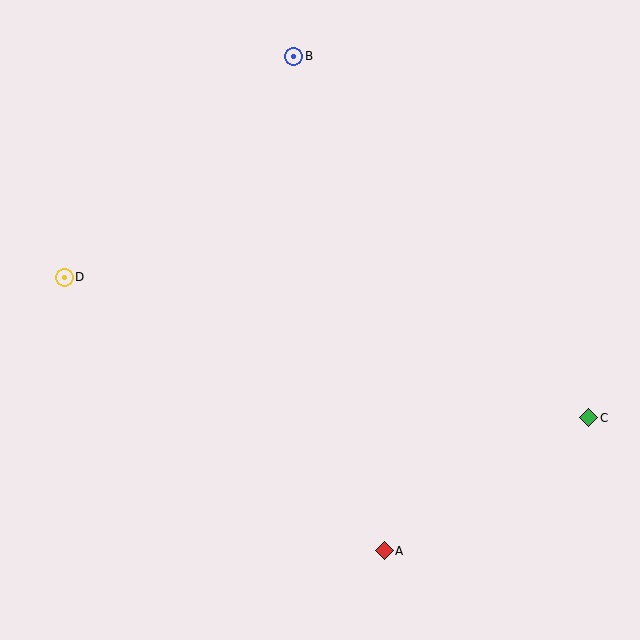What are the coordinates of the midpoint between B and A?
The midpoint between B and A is at (339, 303).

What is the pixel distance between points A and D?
The distance between A and D is 421 pixels.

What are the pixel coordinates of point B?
Point B is at (294, 56).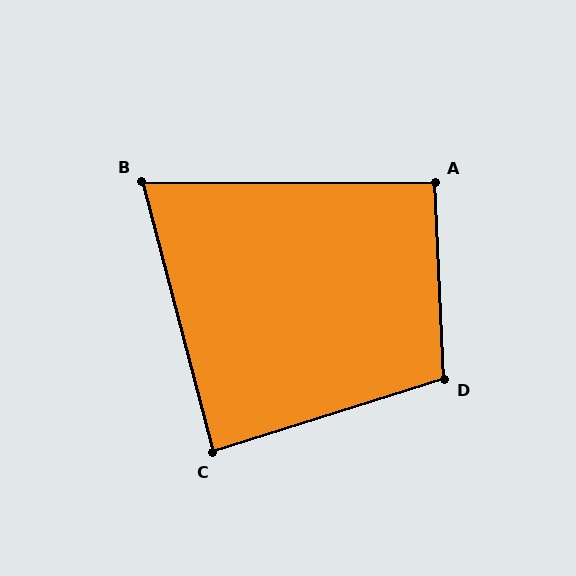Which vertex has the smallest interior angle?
B, at approximately 75 degrees.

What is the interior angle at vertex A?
Approximately 93 degrees (approximately right).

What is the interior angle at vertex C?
Approximately 87 degrees (approximately right).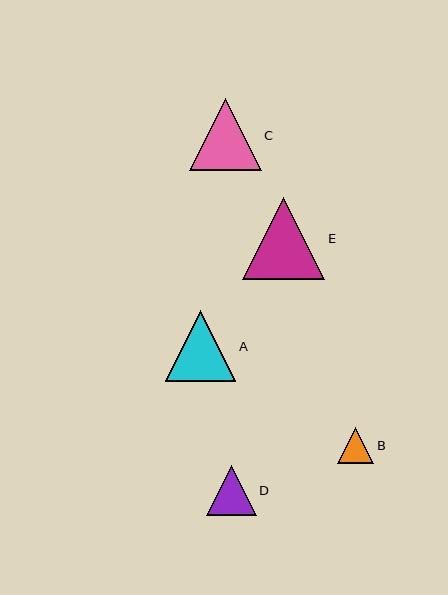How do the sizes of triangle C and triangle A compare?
Triangle C and triangle A are approximately the same size.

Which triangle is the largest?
Triangle E is the largest with a size of approximately 82 pixels.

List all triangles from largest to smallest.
From largest to smallest: E, C, A, D, B.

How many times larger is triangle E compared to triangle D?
Triangle E is approximately 1.7 times the size of triangle D.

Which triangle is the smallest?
Triangle B is the smallest with a size of approximately 36 pixels.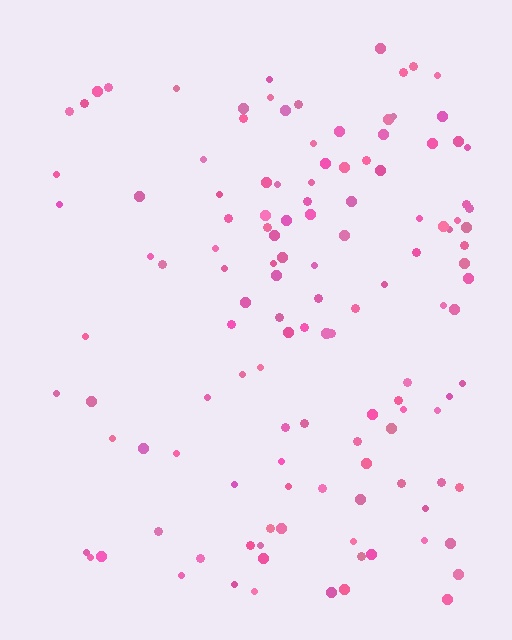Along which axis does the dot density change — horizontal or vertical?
Horizontal.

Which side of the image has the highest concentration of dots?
The right.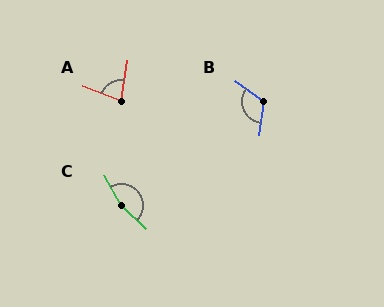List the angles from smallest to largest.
A (77°), B (119°), C (163°).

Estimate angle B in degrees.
Approximately 119 degrees.